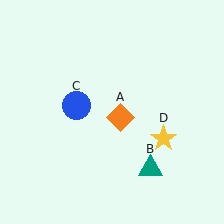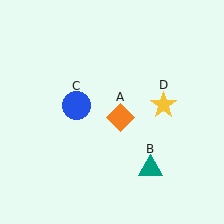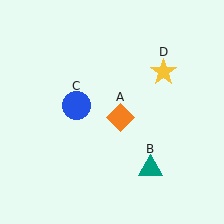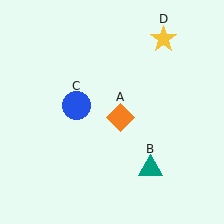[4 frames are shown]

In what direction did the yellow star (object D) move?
The yellow star (object D) moved up.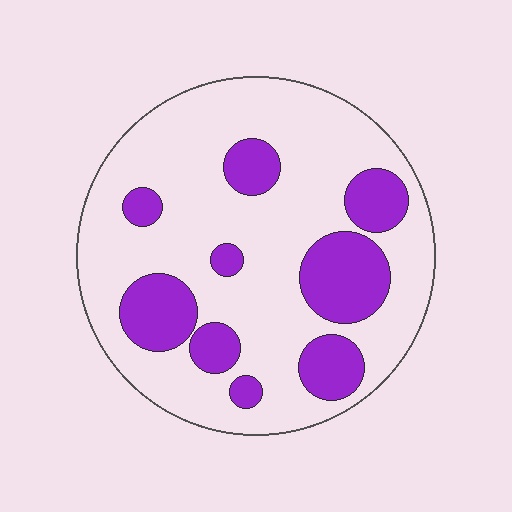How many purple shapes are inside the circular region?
9.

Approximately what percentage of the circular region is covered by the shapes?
Approximately 25%.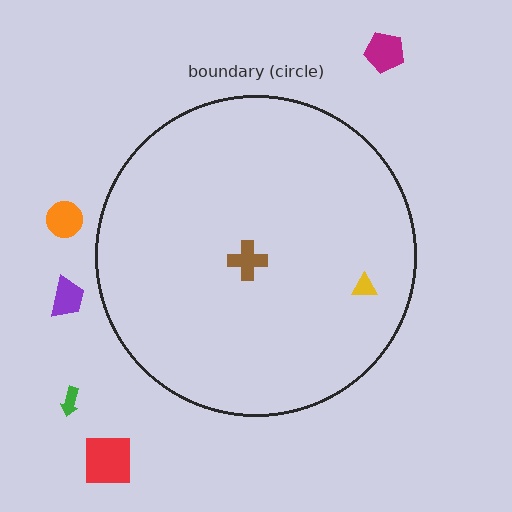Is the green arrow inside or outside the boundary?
Outside.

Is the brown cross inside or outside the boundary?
Inside.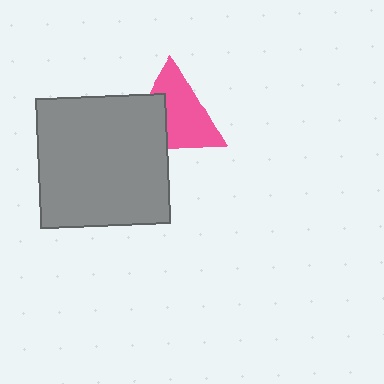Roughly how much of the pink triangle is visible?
About half of it is visible (roughly 65%).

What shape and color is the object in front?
The object in front is a gray square.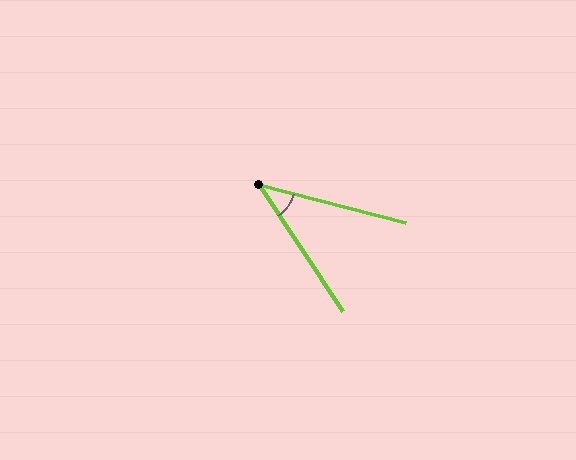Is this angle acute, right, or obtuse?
It is acute.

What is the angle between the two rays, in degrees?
Approximately 42 degrees.